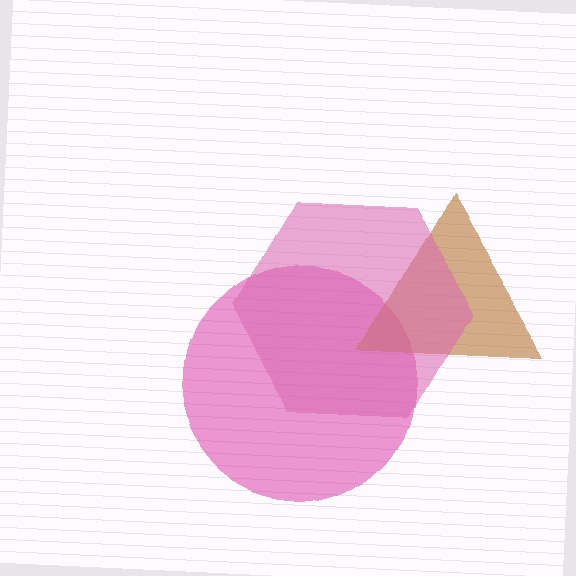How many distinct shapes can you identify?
There are 3 distinct shapes: a magenta circle, a brown triangle, a pink hexagon.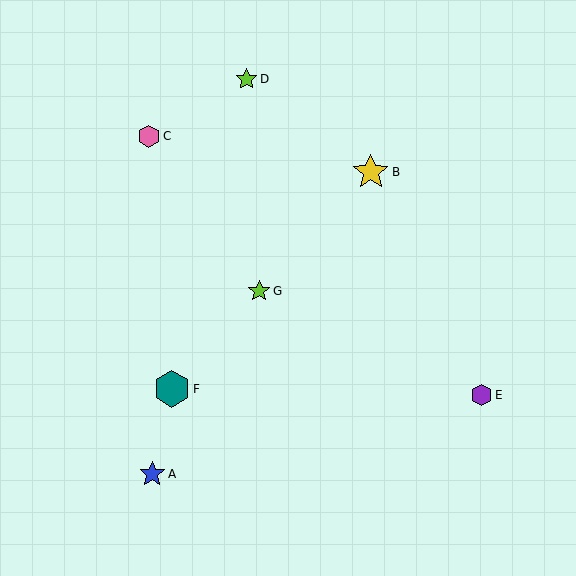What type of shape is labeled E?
Shape E is a purple hexagon.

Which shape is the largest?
The teal hexagon (labeled F) is the largest.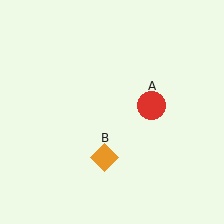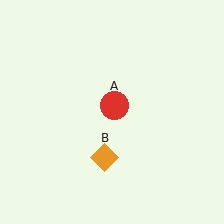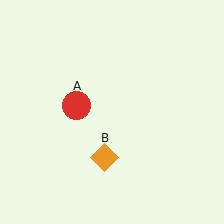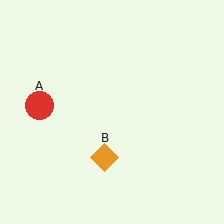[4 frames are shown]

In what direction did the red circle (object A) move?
The red circle (object A) moved left.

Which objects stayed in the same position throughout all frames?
Orange diamond (object B) remained stationary.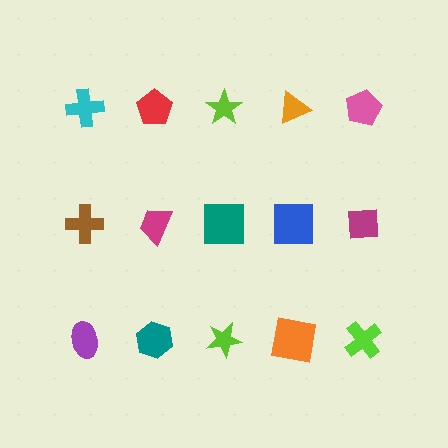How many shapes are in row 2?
5 shapes.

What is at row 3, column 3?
A lime star.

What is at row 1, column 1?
A cyan cross.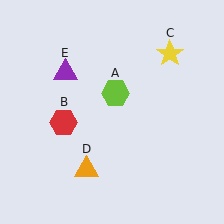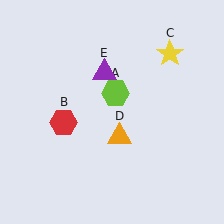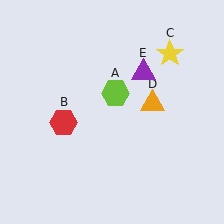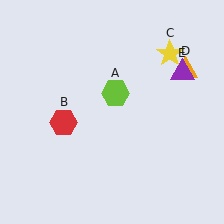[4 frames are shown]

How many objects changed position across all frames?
2 objects changed position: orange triangle (object D), purple triangle (object E).